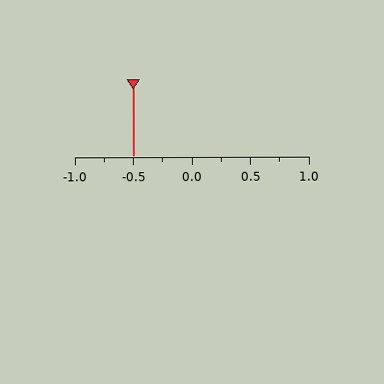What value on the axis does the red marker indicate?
The marker indicates approximately -0.5.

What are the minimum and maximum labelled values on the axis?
The axis runs from -1.0 to 1.0.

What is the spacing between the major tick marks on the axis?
The major ticks are spaced 0.5 apart.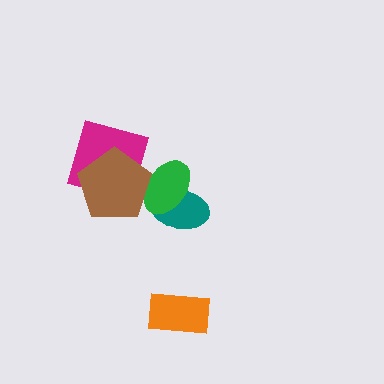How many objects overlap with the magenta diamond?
2 objects overlap with the magenta diamond.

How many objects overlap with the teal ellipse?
1 object overlaps with the teal ellipse.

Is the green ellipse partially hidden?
Yes, it is partially covered by another shape.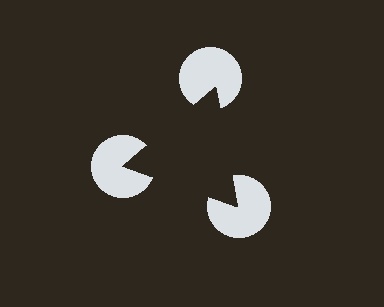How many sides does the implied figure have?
3 sides.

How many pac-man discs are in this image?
There are 3 — one at each vertex of the illusory triangle.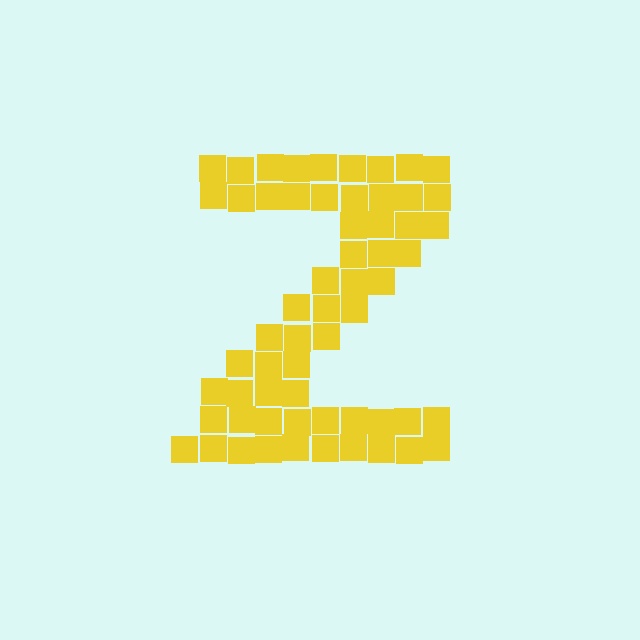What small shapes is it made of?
It is made of small squares.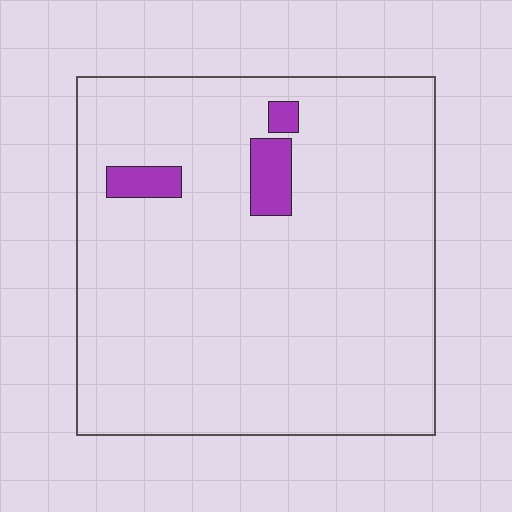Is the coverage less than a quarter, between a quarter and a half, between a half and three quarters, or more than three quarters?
Less than a quarter.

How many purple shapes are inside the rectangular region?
3.